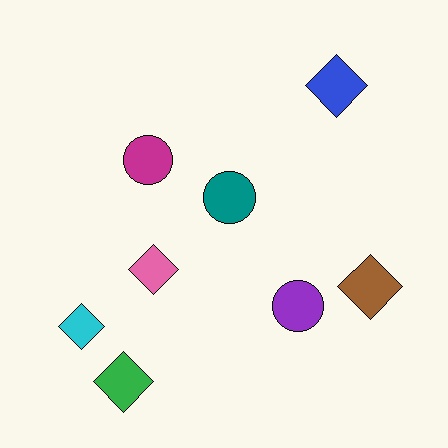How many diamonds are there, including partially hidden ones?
There are 5 diamonds.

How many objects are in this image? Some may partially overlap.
There are 8 objects.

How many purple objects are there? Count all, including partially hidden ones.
There is 1 purple object.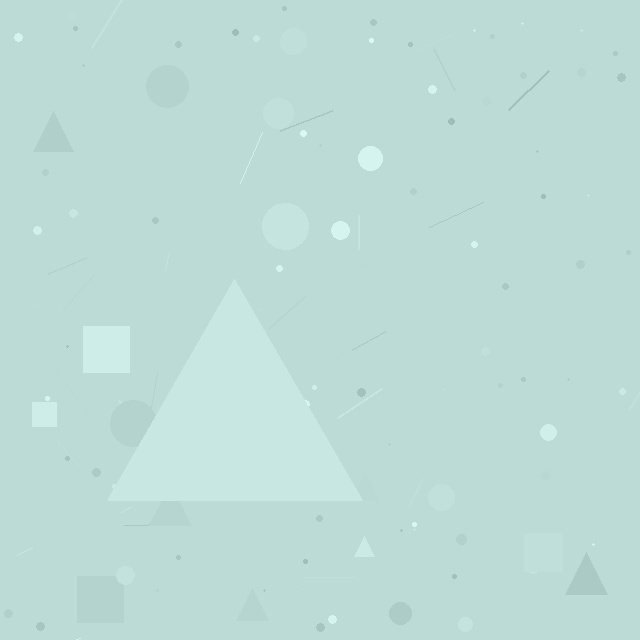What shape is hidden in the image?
A triangle is hidden in the image.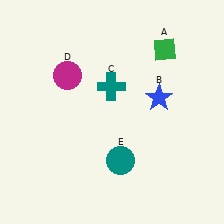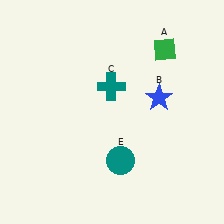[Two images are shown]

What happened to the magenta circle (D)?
The magenta circle (D) was removed in Image 2. It was in the top-left area of Image 1.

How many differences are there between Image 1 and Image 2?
There is 1 difference between the two images.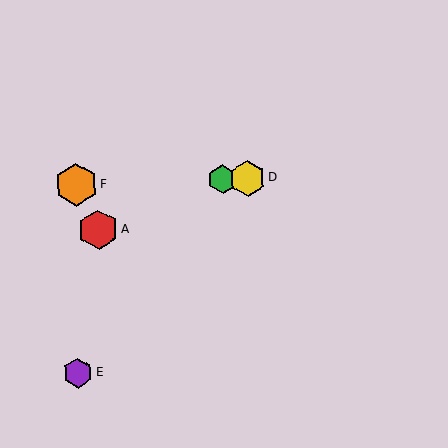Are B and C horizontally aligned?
Yes, both are at y≈179.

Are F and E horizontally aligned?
No, F is at y≈185 and E is at y≈373.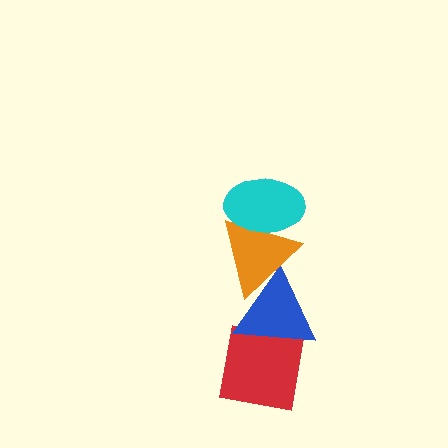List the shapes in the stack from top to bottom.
From top to bottom: the cyan ellipse, the orange triangle, the blue triangle, the red square.